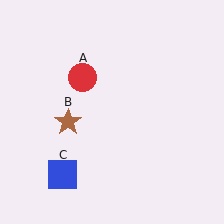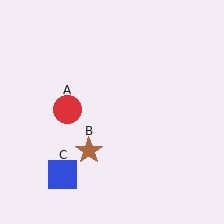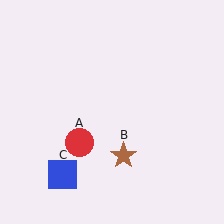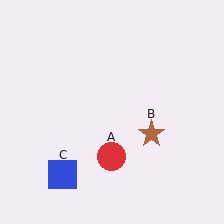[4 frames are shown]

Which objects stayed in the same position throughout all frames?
Blue square (object C) remained stationary.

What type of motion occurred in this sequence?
The red circle (object A), brown star (object B) rotated counterclockwise around the center of the scene.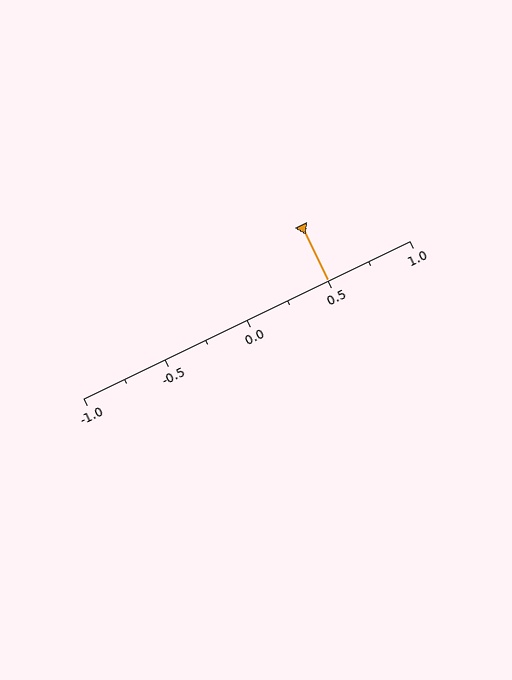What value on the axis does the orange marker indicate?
The marker indicates approximately 0.5.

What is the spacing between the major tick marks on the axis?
The major ticks are spaced 0.5 apart.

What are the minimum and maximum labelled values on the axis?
The axis runs from -1.0 to 1.0.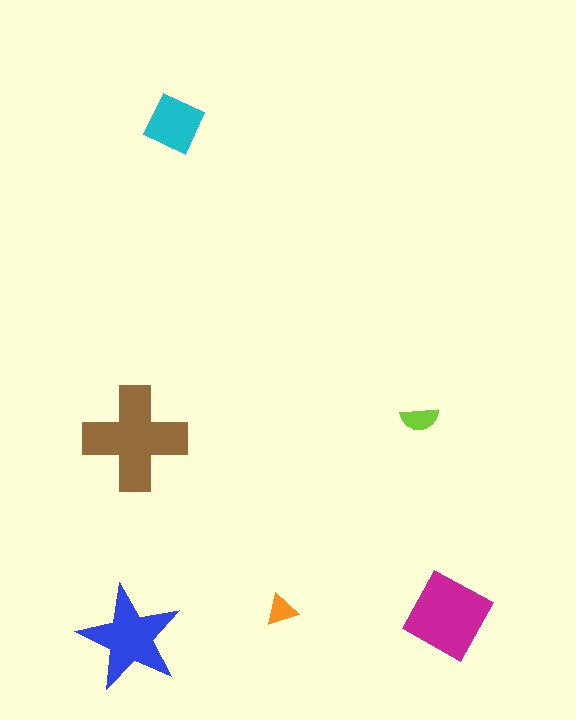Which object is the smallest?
The orange triangle.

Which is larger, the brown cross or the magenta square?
The brown cross.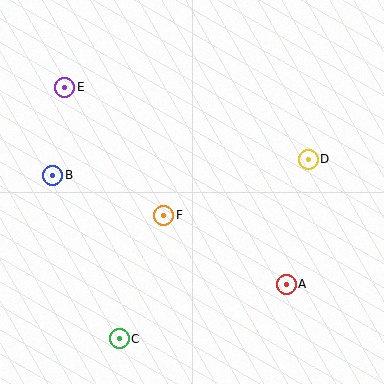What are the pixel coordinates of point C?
Point C is at (119, 339).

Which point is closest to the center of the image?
Point F at (164, 215) is closest to the center.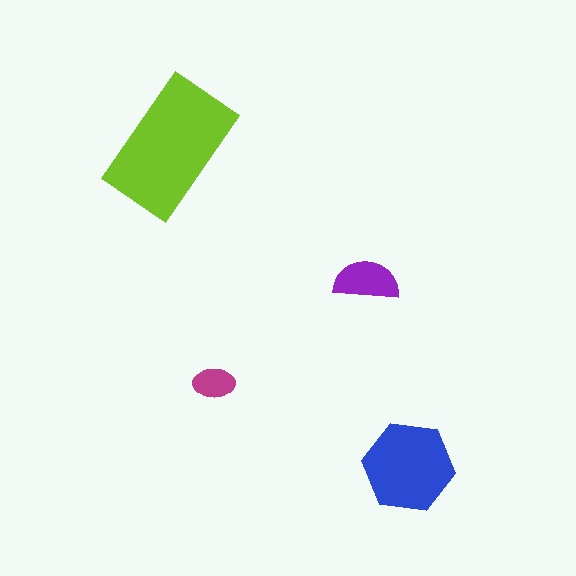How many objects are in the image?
There are 4 objects in the image.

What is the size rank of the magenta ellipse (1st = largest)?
4th.